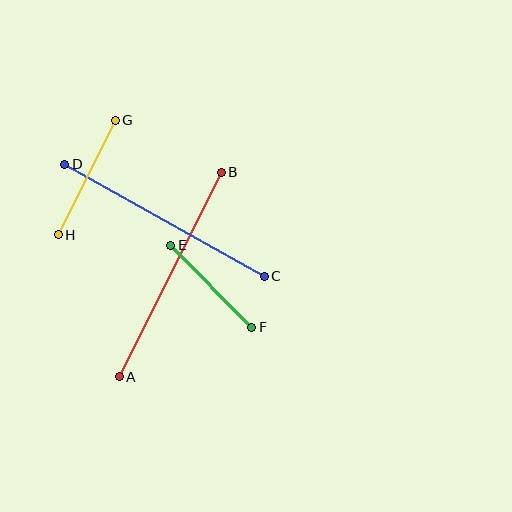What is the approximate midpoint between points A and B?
The midpoint is at approximately (170, 274) pixels.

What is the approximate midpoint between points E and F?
The midpoint is at approximately (211, 286) pixels.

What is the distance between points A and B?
The distance is approximately 229 pixels.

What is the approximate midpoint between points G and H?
The midpoint is at approximately (87, 178) pixels.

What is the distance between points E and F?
The distance is approximately 115 pixels.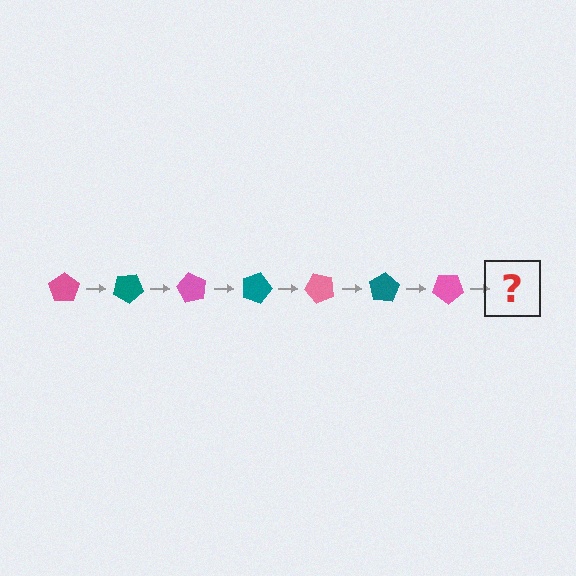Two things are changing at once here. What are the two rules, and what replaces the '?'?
The two rules are that it rotates 30 degrees each step and the color cycles through pink and teal. The '?' should be a teal pentagon, rotated 210 degrees from the start.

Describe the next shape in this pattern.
It should be a teal pentagon, rotated 210 degrees from the start.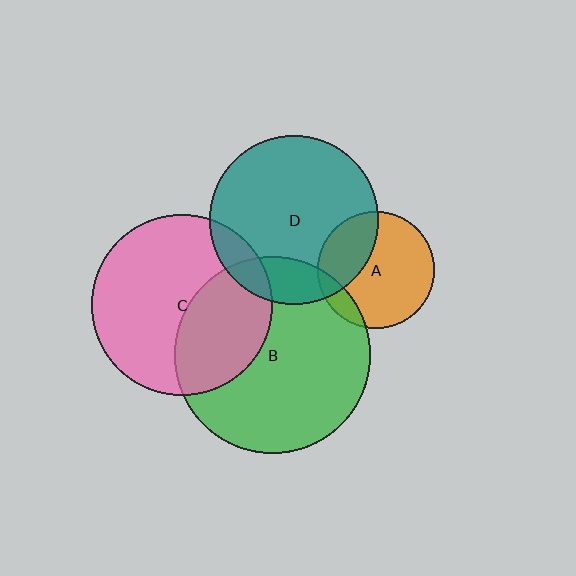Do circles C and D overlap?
Yes.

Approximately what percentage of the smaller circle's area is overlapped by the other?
Approximately 10%.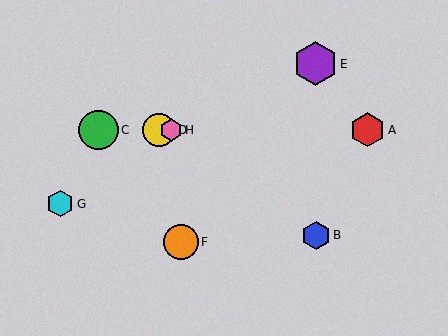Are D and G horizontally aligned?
No, D is at y≈130 and G is at y≈204.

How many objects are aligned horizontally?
4 objects (A, C, D, H) are aligned horizontally.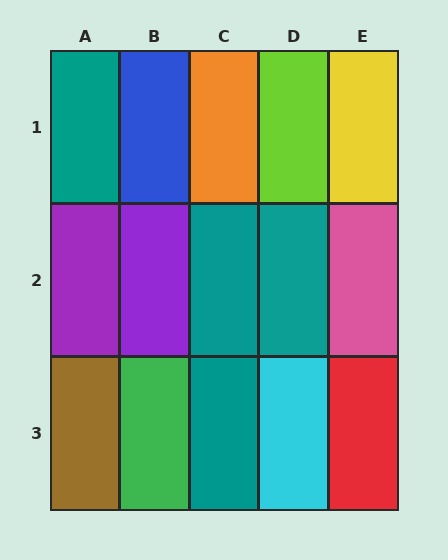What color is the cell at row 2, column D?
Teal.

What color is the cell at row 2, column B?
Purple.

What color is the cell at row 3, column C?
Teal.